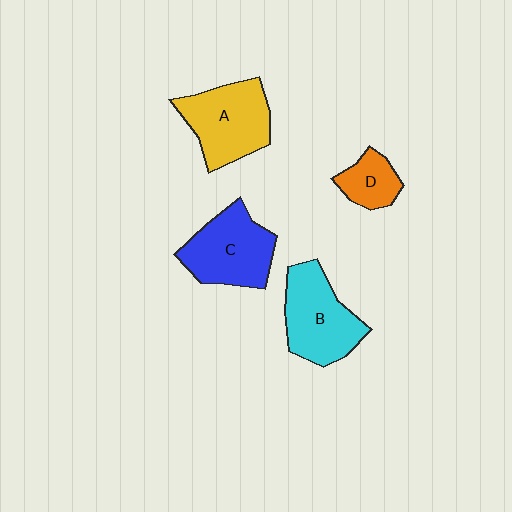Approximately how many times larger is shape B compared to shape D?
Approximately 2.1 times.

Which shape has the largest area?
Shape A (yellow).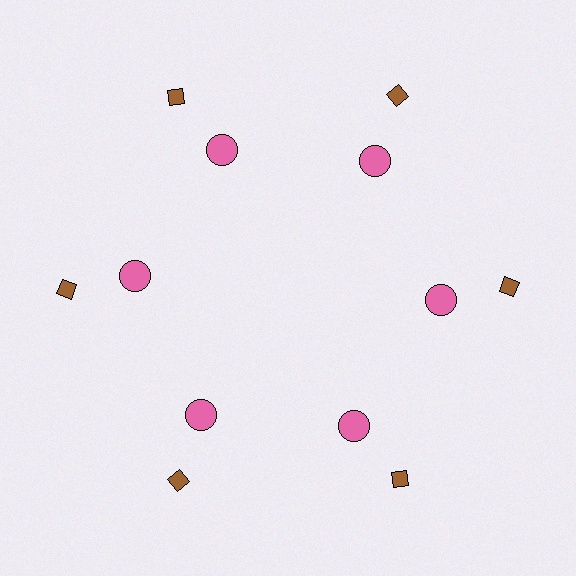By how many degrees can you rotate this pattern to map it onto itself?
The pattern maps onto itself every 60 degrees of rotation.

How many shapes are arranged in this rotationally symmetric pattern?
There are 12 shapes, arranged in 6 groups of 2.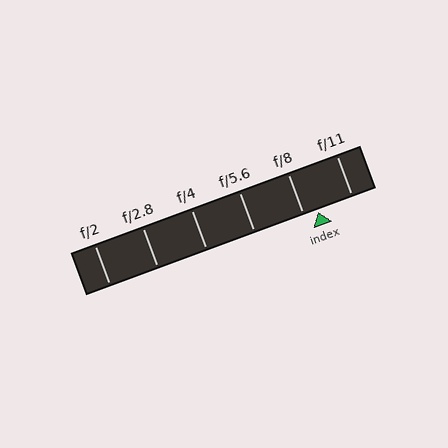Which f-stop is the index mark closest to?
The index mark is closest to f/8.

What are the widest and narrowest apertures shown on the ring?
The widest aperture shown is f/2 and the narrowest is f/11.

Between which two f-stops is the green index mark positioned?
The index mark is between f/8 and f/11.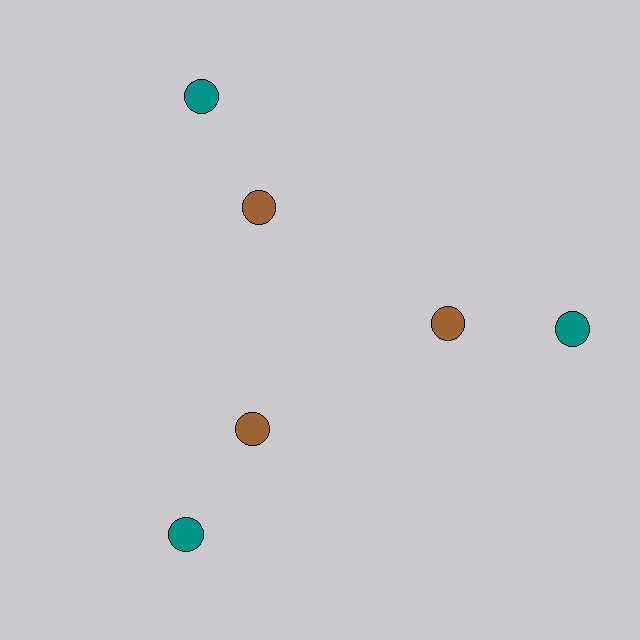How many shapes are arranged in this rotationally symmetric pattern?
There are 6 shapes, arranged in 3 groups of 2.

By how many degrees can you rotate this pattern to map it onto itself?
The pattern maps onto itself every 120 degrees of rotation.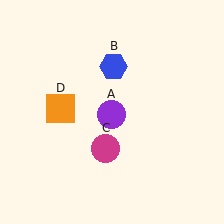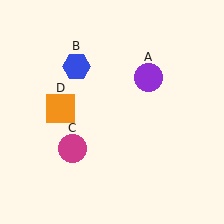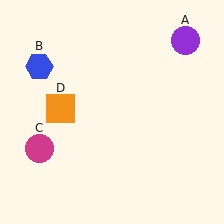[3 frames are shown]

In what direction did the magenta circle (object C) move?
The magenta circle (object C) moved left.